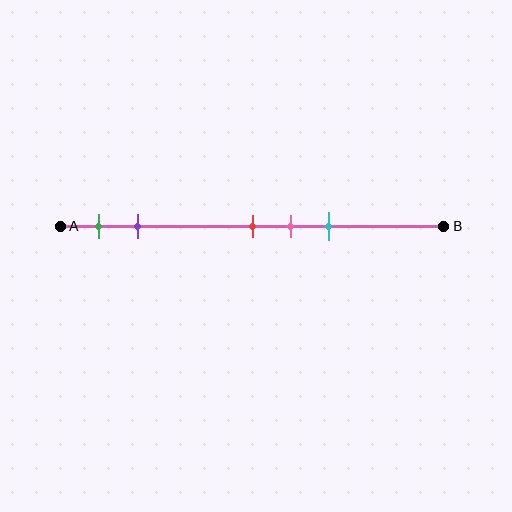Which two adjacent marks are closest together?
The red and pink marks are the closest adjacent pair.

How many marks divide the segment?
There are 5 marks dividing the segment.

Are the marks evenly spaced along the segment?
No, the marks are not evenly spaced.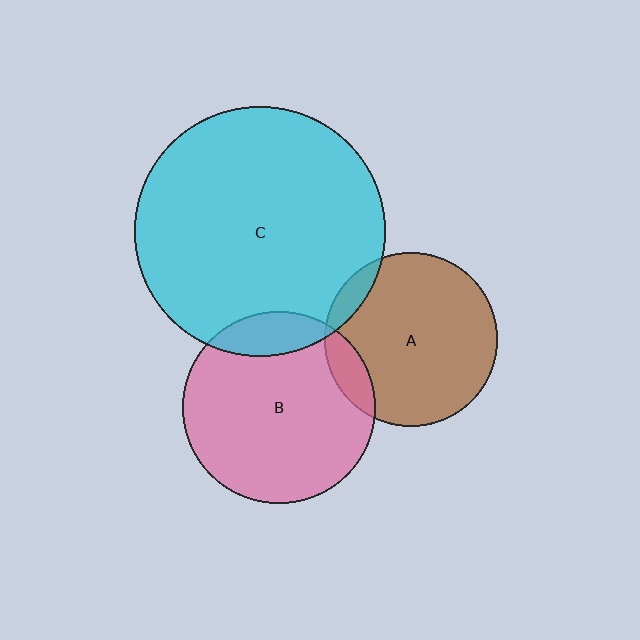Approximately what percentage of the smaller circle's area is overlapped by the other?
Approximately 15%.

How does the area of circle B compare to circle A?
Approximately 1.2 times.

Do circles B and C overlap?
Yes.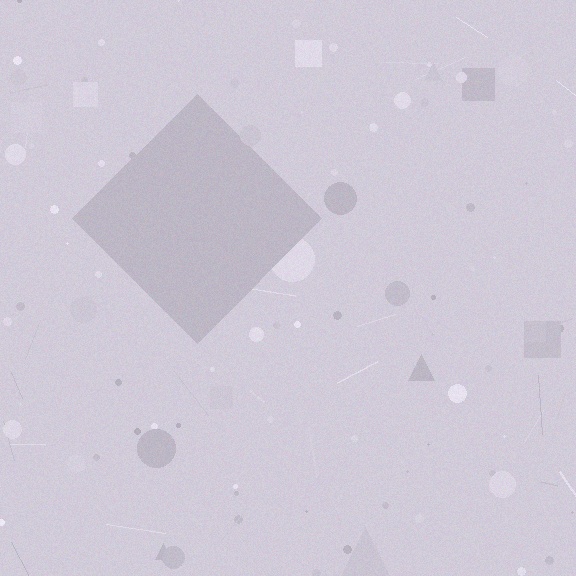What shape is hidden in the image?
A diamond is hidden in the image.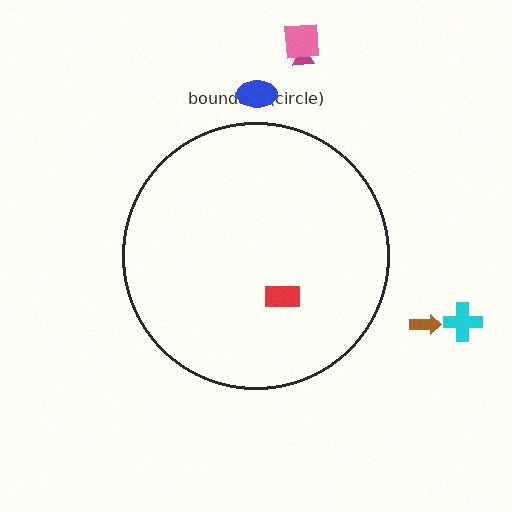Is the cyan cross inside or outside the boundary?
Outside.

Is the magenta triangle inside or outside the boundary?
Outside.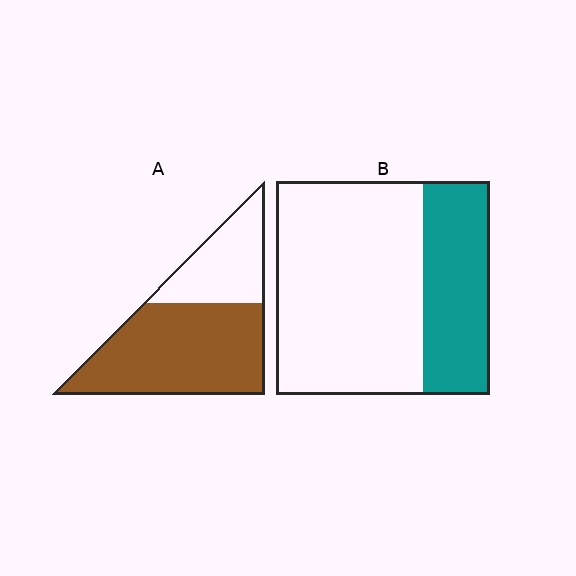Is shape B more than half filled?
No.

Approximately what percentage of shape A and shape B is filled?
A is approximately 65% and B is approximately 30%.